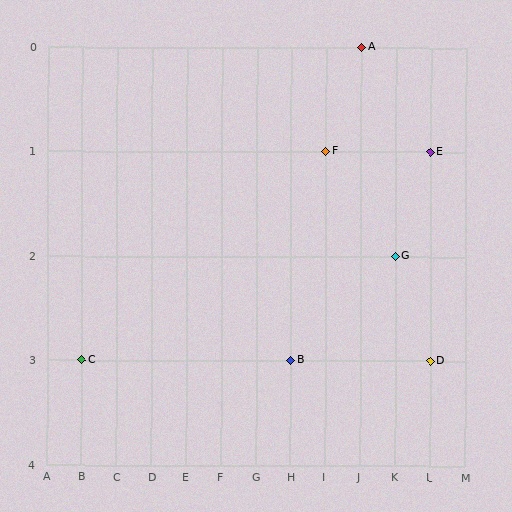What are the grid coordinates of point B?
Point B is at grid coordinates (H, 3).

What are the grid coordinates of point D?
Point D is at grid coordinates (L, 3).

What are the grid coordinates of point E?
Point E is at grid coordinates (L, 1).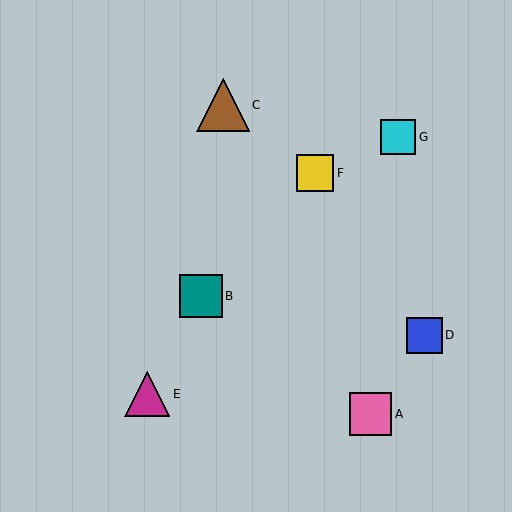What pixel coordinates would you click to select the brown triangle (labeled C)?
Click at (223, 105) to select the brown triangle C.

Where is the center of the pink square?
The center of the pink square is at (370, 414).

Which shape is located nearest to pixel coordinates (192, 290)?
The teal square (labeled B) at (201, 296) is nearest to that location.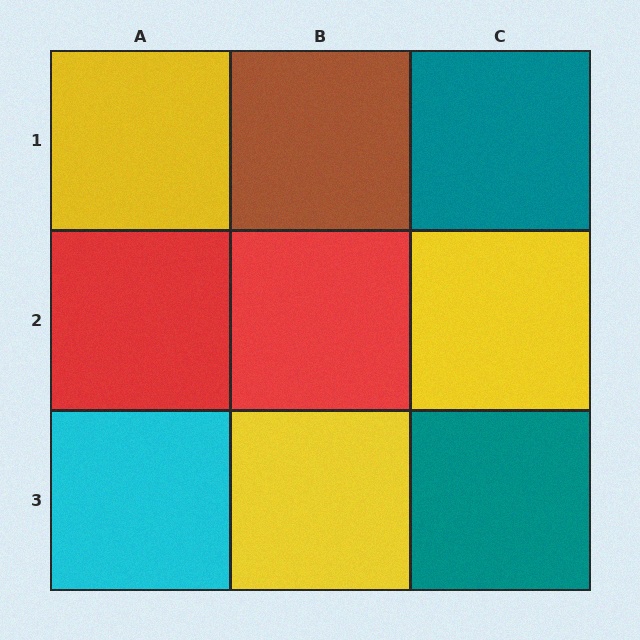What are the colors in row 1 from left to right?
Yellow, brown, teal.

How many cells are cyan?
1 cell is cyan.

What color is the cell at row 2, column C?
Yellow.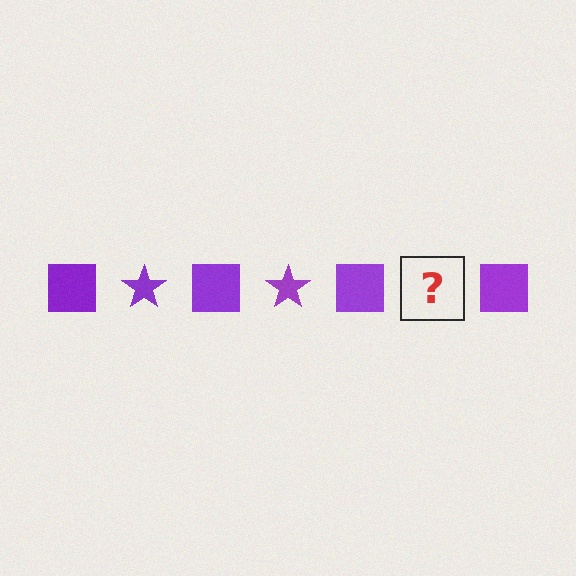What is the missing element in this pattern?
The missing element is a purple star.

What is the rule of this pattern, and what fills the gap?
The rule is that the pattern cycles through square, star shapes in purple. The gap should be filled with a purple star.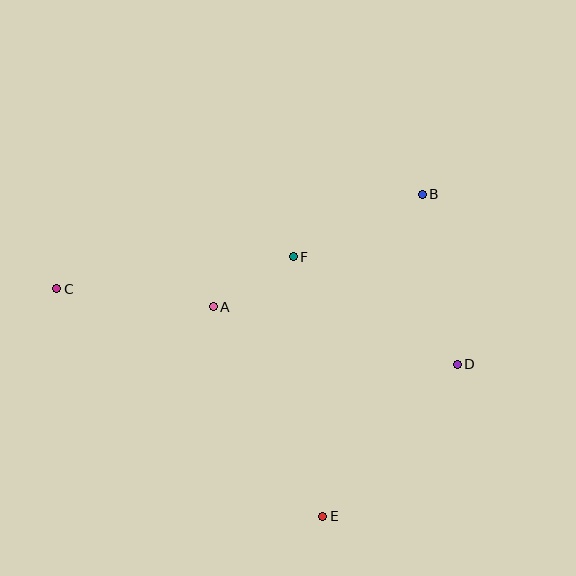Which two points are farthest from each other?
Points C and D are farthest from each other.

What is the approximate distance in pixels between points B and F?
The distance between B and F is approximately 143 pixels.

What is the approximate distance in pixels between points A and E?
The distance between A and E is approximately 236 pixels.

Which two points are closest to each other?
Points A and F are closest to each other.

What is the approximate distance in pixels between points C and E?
The distance between C and E is approximately 350 pixels.